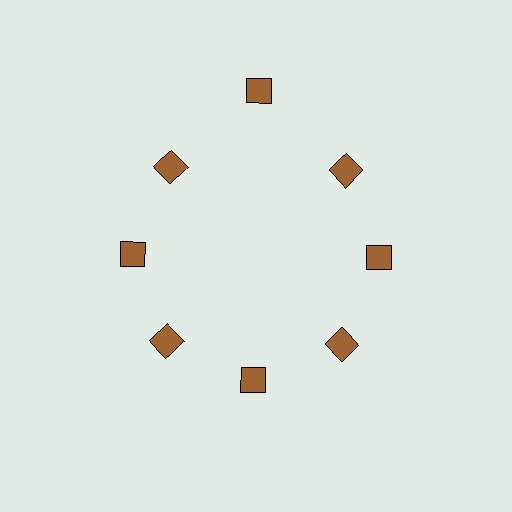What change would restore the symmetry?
The symmetry would be restored by moving it inward, back onto the ring so that all 8 diamonds sit at equal angles and equal distance from the center.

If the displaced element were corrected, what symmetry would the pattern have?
It would have 8-fold rotational symmetry — the pattern would map onto itself every 45 degrees.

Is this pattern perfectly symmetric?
No. The 8 brown diamonds are arranged in a ring, but one element near the 12 o'clock position is pushed outward from the center, breaking the 8-fold rotational symmetry.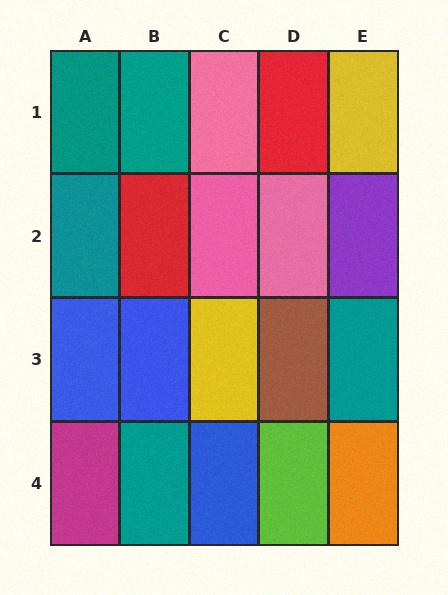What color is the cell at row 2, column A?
Teal.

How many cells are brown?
1 cell is brown.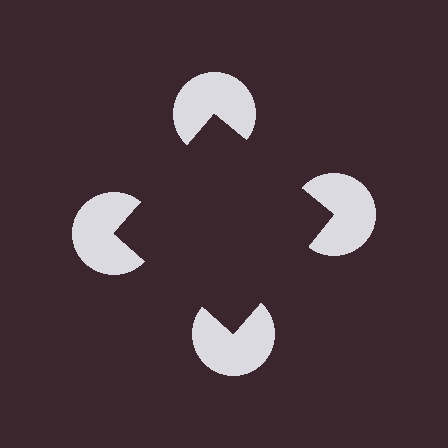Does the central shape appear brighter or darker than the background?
It typically appears slightly darker than the background, even though no actual brightness change is drawn.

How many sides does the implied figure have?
4 sides.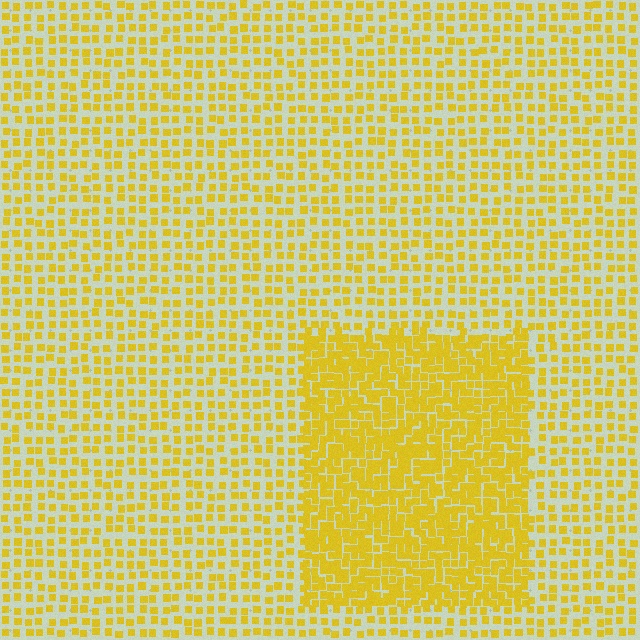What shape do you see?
I see a rectangle.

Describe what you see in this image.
The image contains small yellow elements arranged at two different densities. A rectangle-shaped region is visible where the elements are more densely packed than the surrounding area.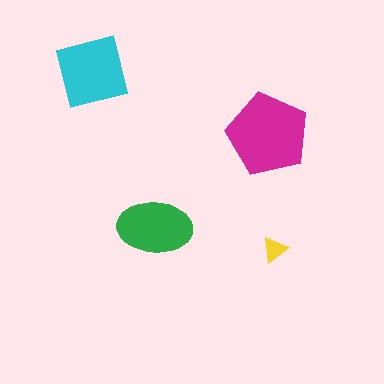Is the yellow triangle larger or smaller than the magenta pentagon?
Smaller.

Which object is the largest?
The magenta pentagon.